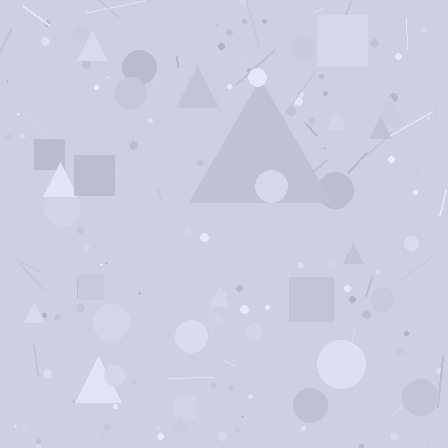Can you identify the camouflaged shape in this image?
The camouflaged shape is a triangle.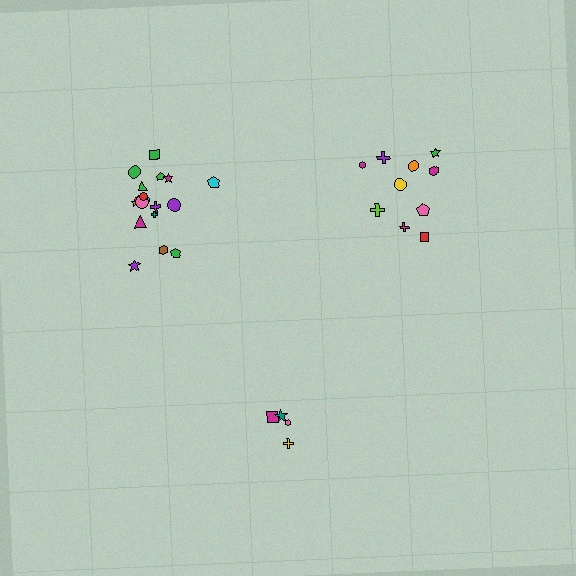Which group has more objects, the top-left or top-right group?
The top-left group.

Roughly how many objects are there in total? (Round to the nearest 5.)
Roughly 30 objects in total.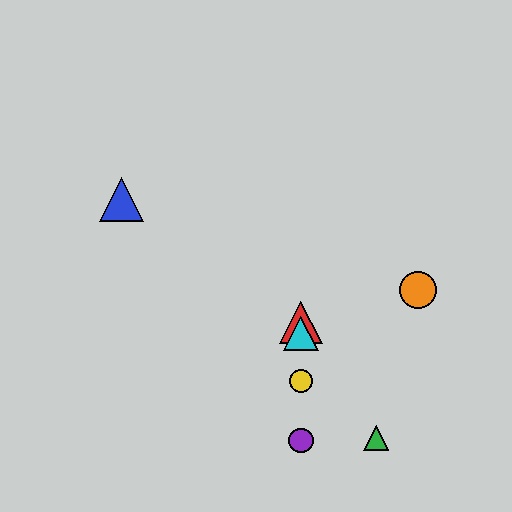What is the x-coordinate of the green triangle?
The green triangle is at x≈376.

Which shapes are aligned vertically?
The red triangle, the yellow circle, the purple circle, the cyan triangle are aligned vertically.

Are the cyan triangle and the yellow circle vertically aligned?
Yes, both are at x≈301.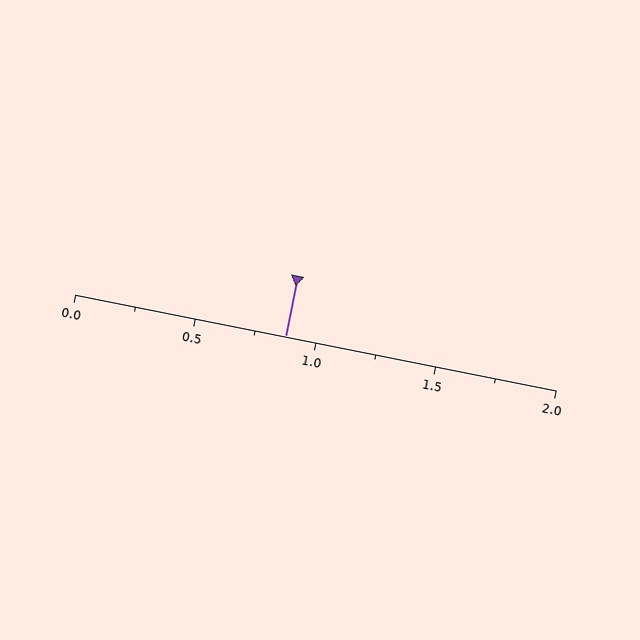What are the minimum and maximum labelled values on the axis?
The axis runs from 0.0 to 2.0.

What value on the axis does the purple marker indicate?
The marker indicates approximately 0.88.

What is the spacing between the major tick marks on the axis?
The major ticks are spaced 0.5 apart.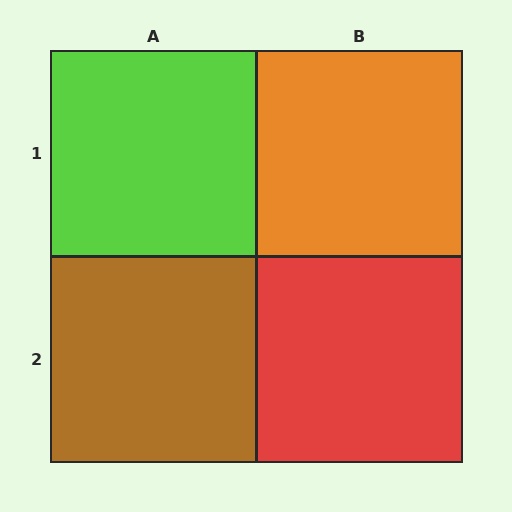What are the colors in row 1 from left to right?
Lime, orange.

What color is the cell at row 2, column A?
Brown.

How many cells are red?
1 cell is red.